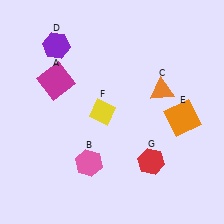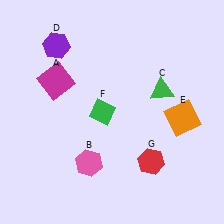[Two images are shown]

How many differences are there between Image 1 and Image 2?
There are 2 differences between the two images.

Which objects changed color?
C changed from orange to green. F changed from yellow to green.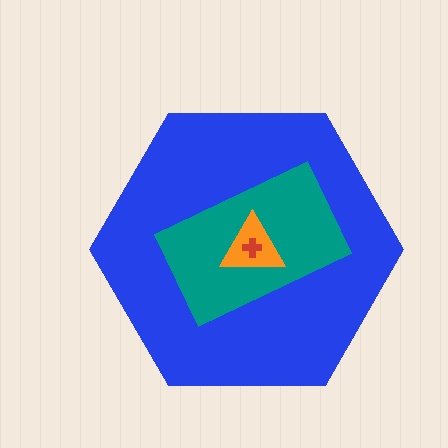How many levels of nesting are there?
4.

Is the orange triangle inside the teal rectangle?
Yes.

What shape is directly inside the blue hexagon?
The teal rectangle.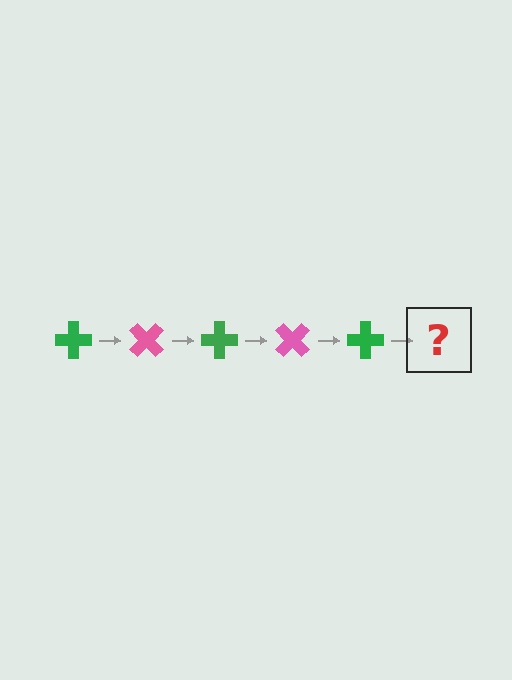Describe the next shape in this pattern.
It should be a pink cross, rotated 225 degrees from the start.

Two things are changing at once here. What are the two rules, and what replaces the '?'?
The two rules are that it rotates 45 degrees each step and the color cycles through green and pink. The '?' should be a pink cross, rotated 225 degrees from the start.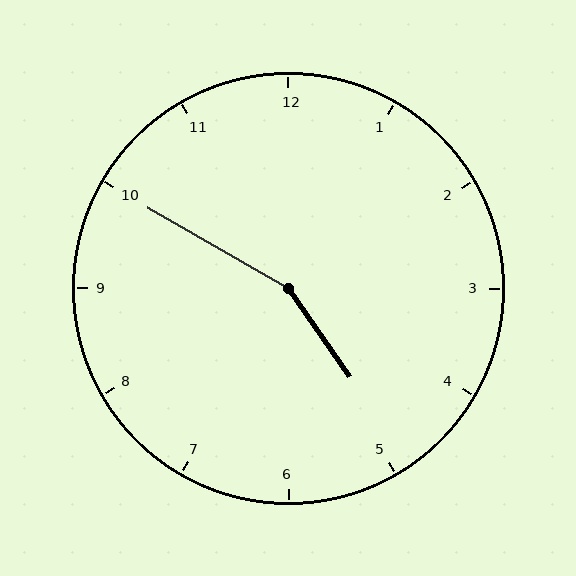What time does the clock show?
4:50.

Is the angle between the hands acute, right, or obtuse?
It is obtuse.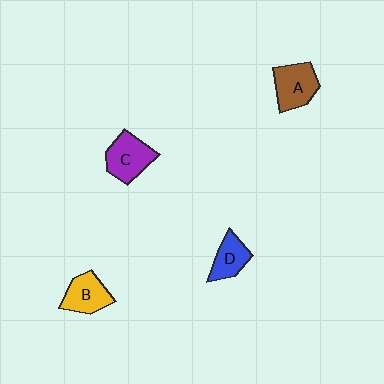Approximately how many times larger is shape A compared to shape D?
Approximately 1.4 times.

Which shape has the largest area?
Shape C (purple).